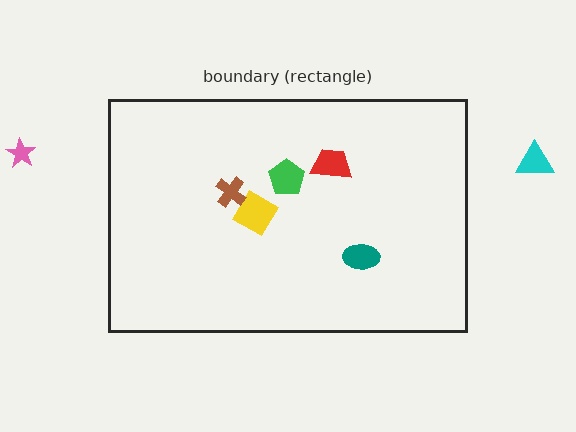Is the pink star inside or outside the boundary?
Outside.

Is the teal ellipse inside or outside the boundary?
Inside.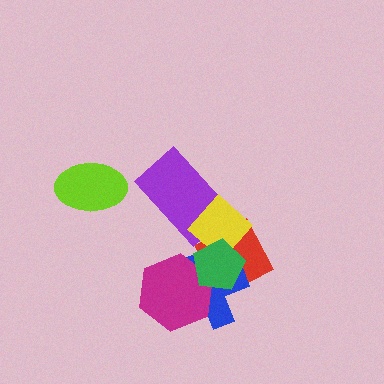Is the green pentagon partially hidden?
No, no other shape covers it.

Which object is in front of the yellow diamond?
The green pentagon is in front of the yellow diamond.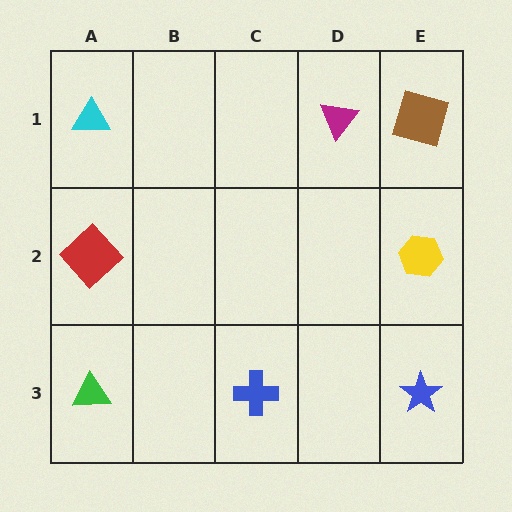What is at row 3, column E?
A blue star.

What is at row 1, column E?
A brown square.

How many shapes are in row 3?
3 shapes.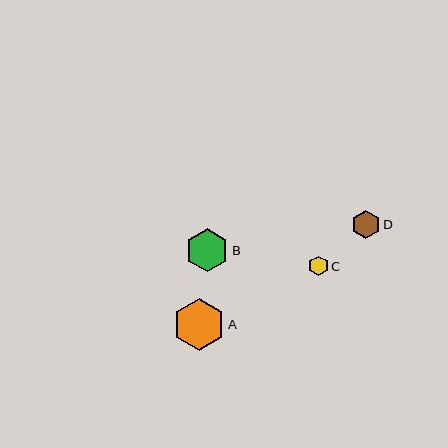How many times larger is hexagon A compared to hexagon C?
Hexagon A is approximately 2.6 times the size of hexagon C.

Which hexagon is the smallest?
Hexagon C is the smallest with a size of approximately 20 pixels.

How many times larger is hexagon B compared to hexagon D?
Hexagon B is approximately 1.5 times the size of hexagon D.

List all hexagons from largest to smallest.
From largest to smallest: A, B, D, C.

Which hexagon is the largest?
Hexagon A is the largest with a size of approximately 52 pixels.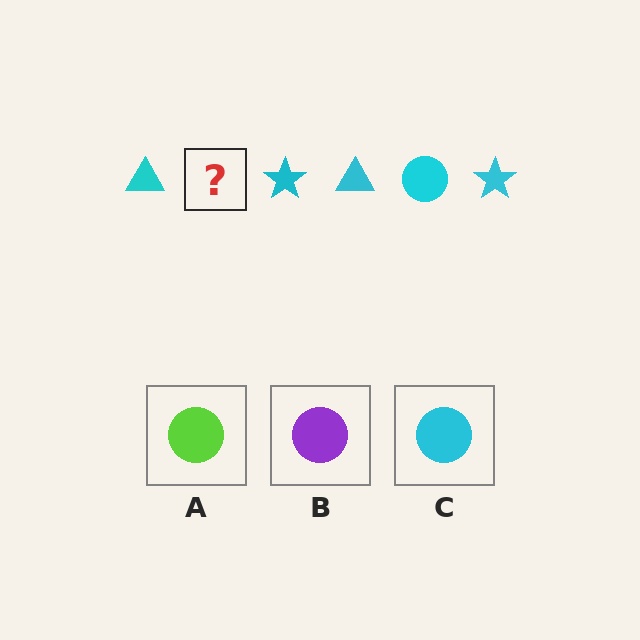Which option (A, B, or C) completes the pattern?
C.